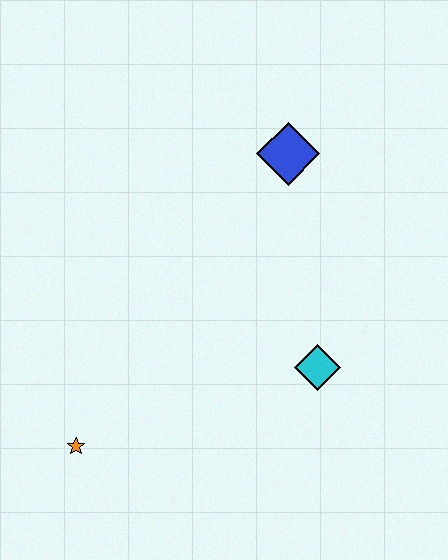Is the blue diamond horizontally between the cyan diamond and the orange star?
Yes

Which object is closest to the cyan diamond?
The blue diamond is closest to the cyan diamond.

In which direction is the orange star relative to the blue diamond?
The orange star is below the blue diamond.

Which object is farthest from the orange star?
The blue diamond is farthest from the orange star.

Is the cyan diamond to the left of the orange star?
No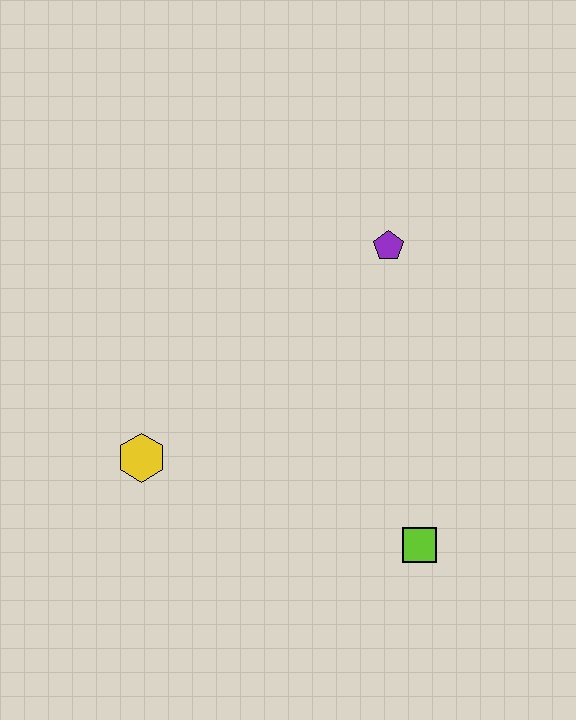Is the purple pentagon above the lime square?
Yes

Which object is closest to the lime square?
The yellow hexagon is closest to the lime square.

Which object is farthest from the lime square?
The purple pentagon is farthest from the lime square.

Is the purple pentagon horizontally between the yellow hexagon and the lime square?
Yes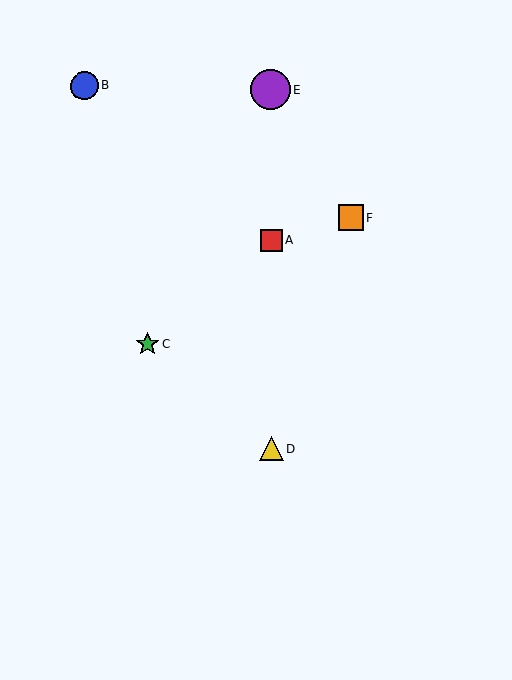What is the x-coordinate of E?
Object E is at x≈271.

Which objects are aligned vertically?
Objects A, D, E are aligned vertically.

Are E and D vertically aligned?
Yes, both are at x≈271.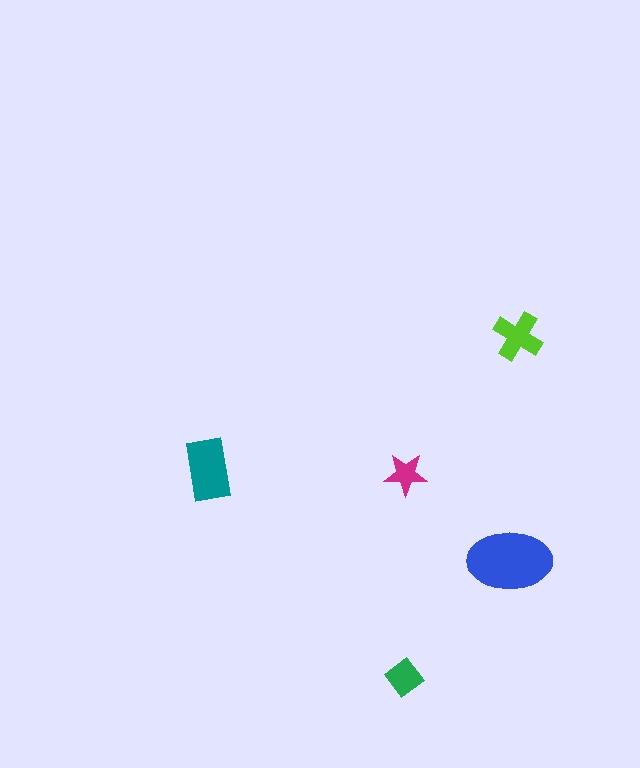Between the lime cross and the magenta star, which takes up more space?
The lime cross.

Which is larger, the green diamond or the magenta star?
The green diamond.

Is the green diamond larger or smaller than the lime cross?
Smaller.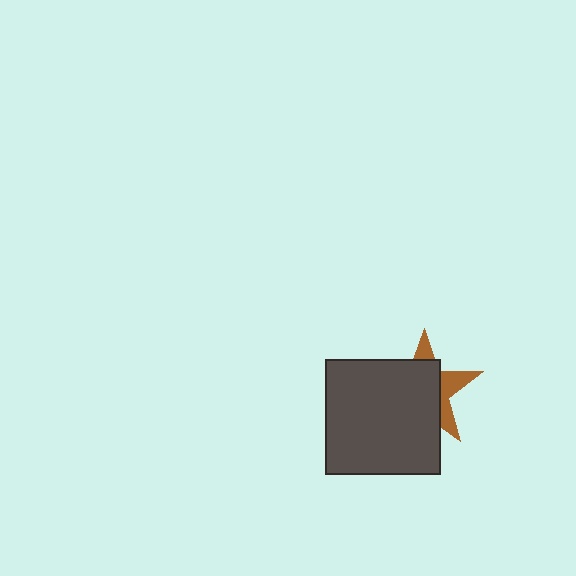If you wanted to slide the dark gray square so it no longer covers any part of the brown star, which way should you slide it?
Slide it toward the lower-left — that is the most direct way to separate the two shapes.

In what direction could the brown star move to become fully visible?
The brown star could move toward the upper-right. That would shift it out from behind the dark gray square entirely.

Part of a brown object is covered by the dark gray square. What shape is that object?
It is a star.